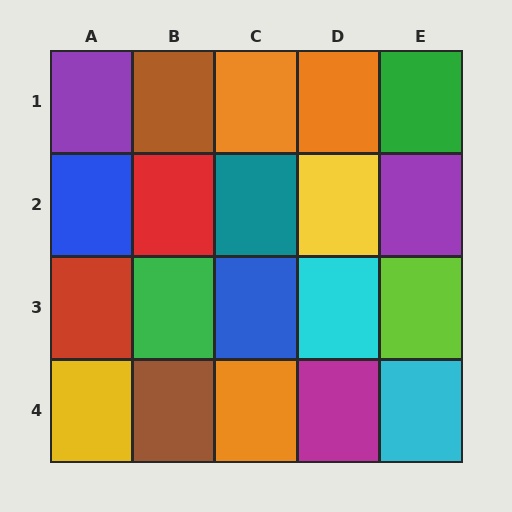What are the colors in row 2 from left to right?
Blue, red, teal, yellow, purple.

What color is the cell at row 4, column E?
Cyan.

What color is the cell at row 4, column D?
Magenta.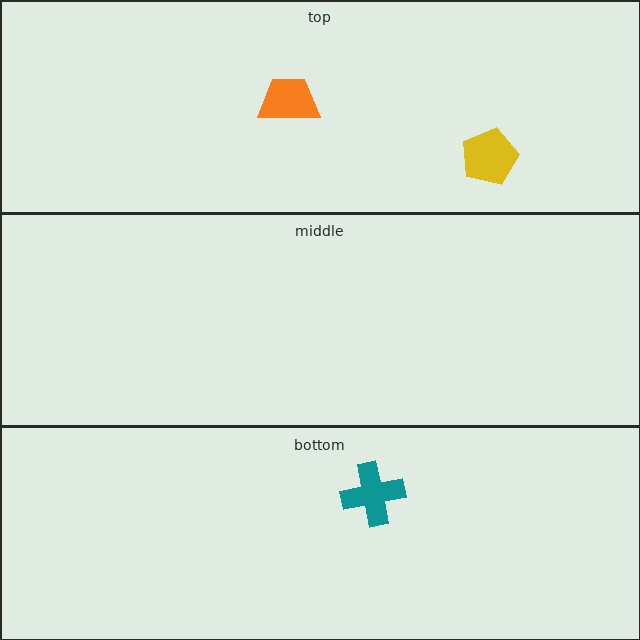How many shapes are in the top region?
2.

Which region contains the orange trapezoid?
The top region.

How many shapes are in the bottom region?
1.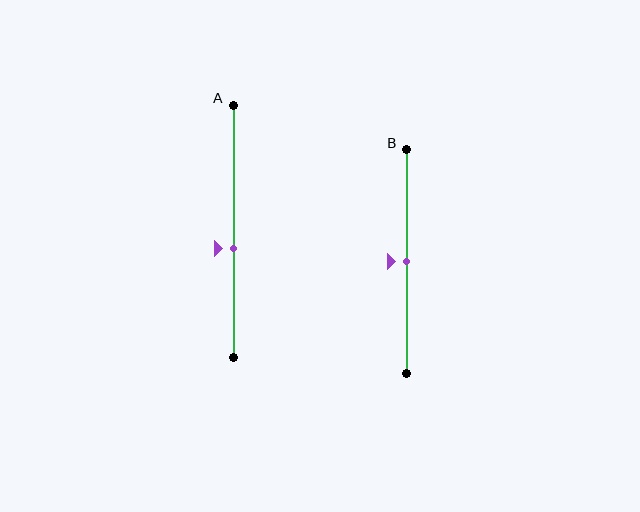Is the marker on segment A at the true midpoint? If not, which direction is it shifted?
No, the marker on segment A is shifted downward by about 7% of the segment length.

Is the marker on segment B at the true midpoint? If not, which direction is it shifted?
Yes, the marker on segment B is at the true midpoint.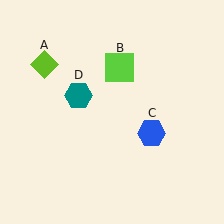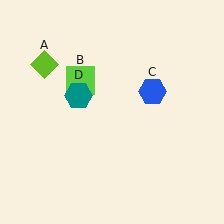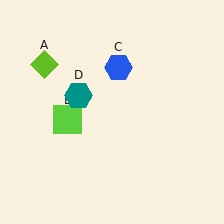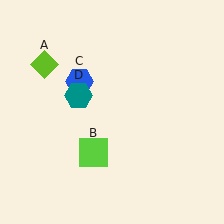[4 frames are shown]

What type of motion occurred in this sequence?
The lime square (object B), blue hexagon (object C) rotated counterclockwise around the center of the scene.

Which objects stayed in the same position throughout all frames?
Lime diamond (object A) and teal hexagon (object D) remained stationary.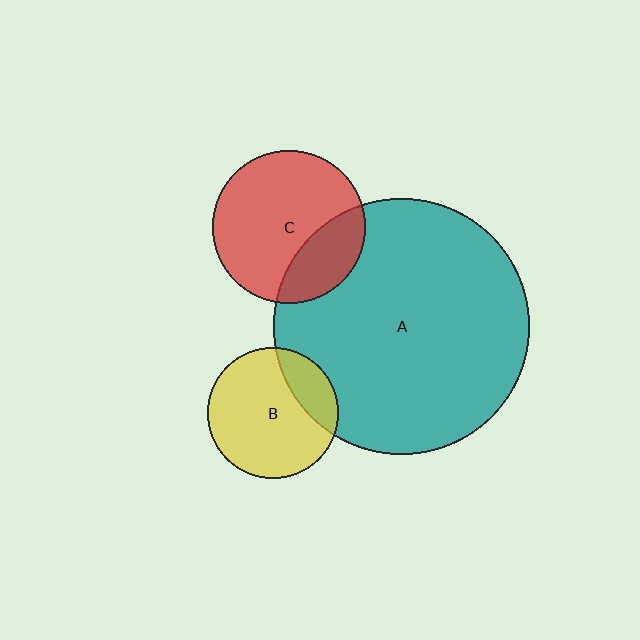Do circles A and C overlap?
Yes.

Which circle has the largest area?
Circle A (teal).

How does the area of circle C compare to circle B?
Approximately 1.4 times.